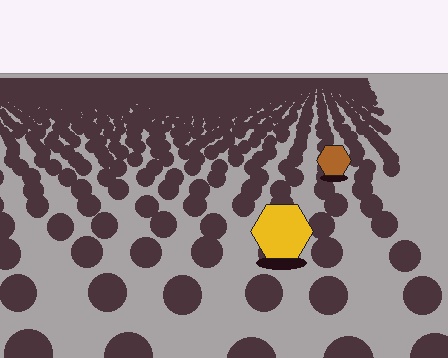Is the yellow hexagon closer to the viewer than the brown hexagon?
Yes. The yellow hexagon is closer — you can tell from the texture gradient: the ground texture is coarser near it.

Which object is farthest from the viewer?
The brown hexagon is farthest from the viewer. It appears smaller and the ground texture around it is denser.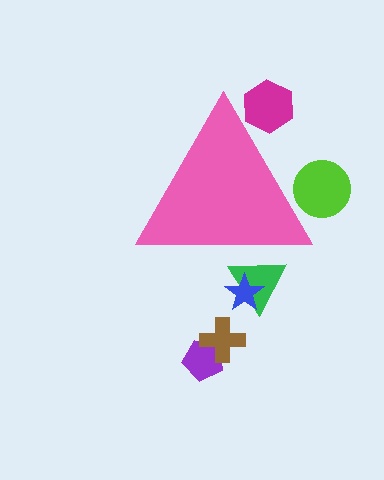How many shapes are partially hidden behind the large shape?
4 shapes are partially hidden.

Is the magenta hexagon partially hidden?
Yes, the magenta hexagon is partially hidden behind the pink triangle.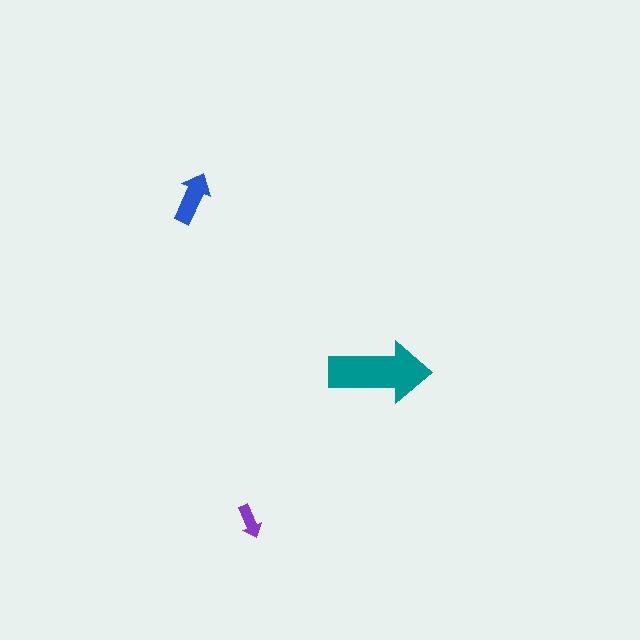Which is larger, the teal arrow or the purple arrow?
The teal one.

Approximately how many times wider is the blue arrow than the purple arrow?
About 1.5 times wider.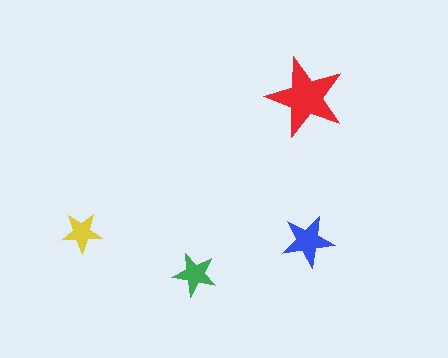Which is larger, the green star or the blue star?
The blue one.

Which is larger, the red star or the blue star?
The red one.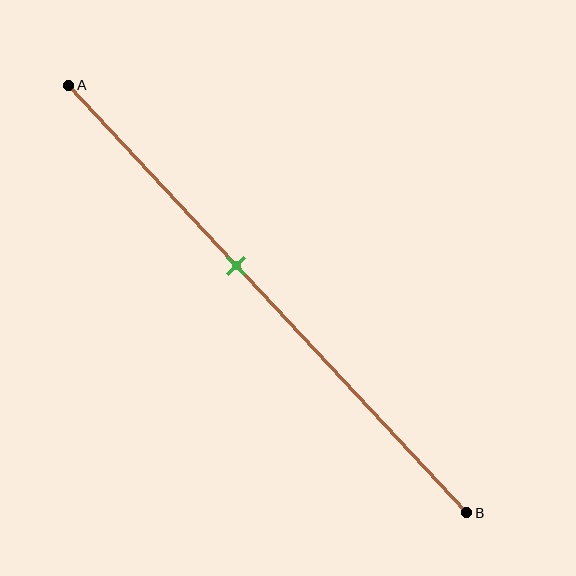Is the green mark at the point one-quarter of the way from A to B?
No, the mark is at about 40% from A, not at the 25% one-quarter point.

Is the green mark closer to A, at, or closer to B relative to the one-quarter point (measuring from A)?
The green mark is closer to point B than the one-quarter point of segment AB.